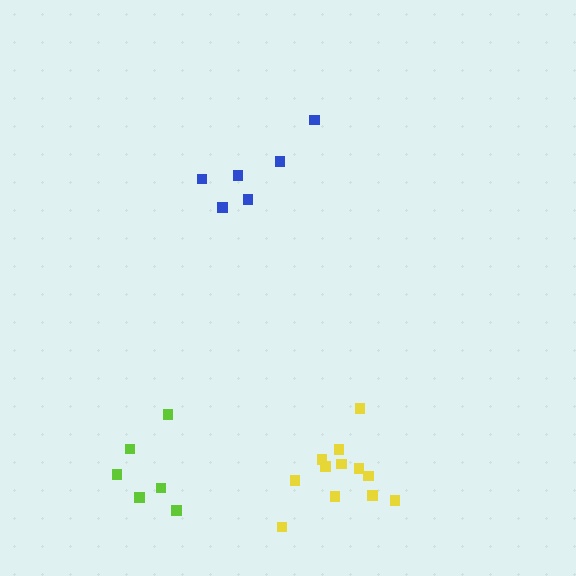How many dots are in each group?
Group 1: 6 dots, Group 2: 6 dots, Group 3: 12 dots (24 total).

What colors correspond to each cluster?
The clusters are colored: blue, lime, yellow.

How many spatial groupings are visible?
There are 3 spatial groupings.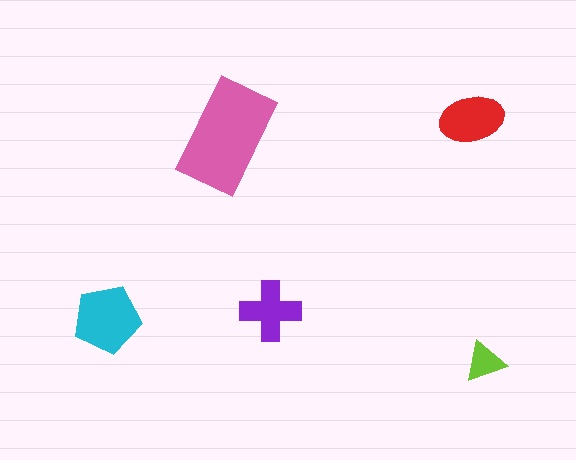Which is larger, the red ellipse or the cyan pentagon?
The cyan pentagon.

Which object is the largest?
The pink rectangle.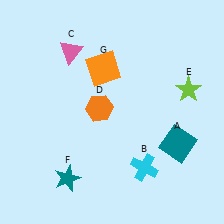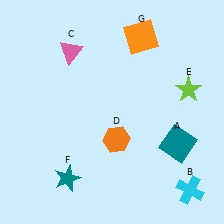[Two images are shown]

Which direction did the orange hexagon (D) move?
The orange hexagon (D) moved down.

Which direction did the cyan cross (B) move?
The cyan cross (B) moved right.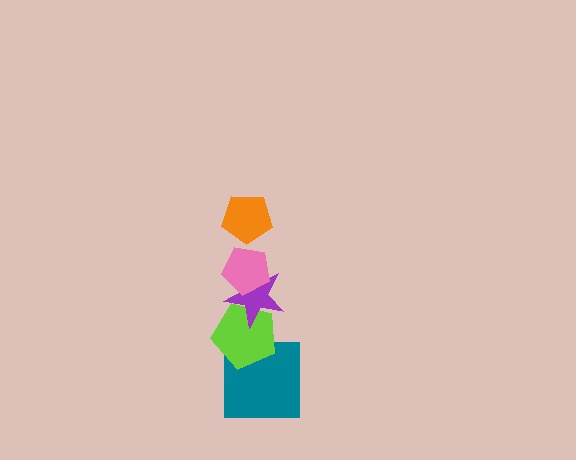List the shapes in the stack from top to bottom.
From top to bottom: the orange pentagon, the pink pentagon, the purple star, the lime pentagon, the teal square.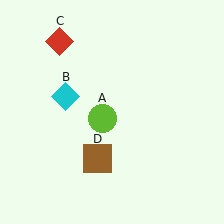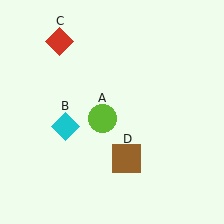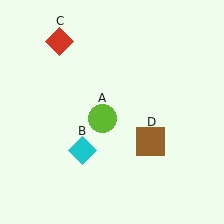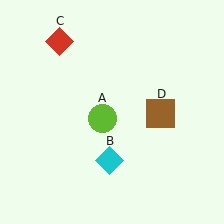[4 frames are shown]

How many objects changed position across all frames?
2 objects changed position: cyan diamond (object B), brown square (object D).